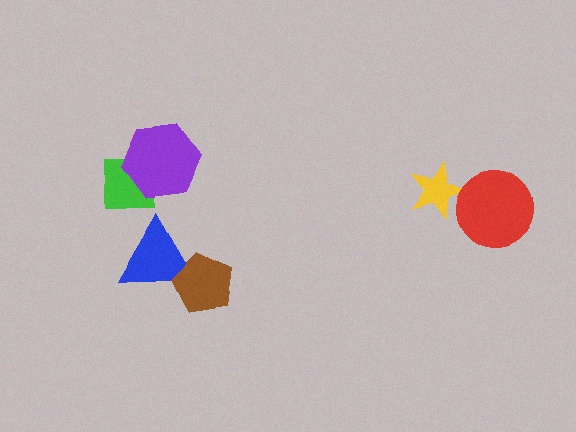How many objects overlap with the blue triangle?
1 object overlaps with the blue triangle.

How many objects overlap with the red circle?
1 object overlaps with the red circle.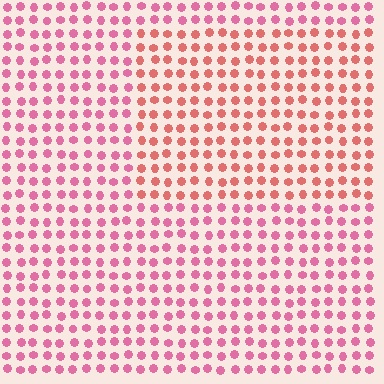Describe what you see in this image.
The image is filled with small pink elements in a uniform arrangement. A rectangle-shaped region is visible where the elements are tinted to a slightly different hue, forming a subtle color boundary.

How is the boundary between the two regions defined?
The boundary is defined purely by a slight shift in hue (about 29 degrees). Spacing, size, and orientation are identical on both sides.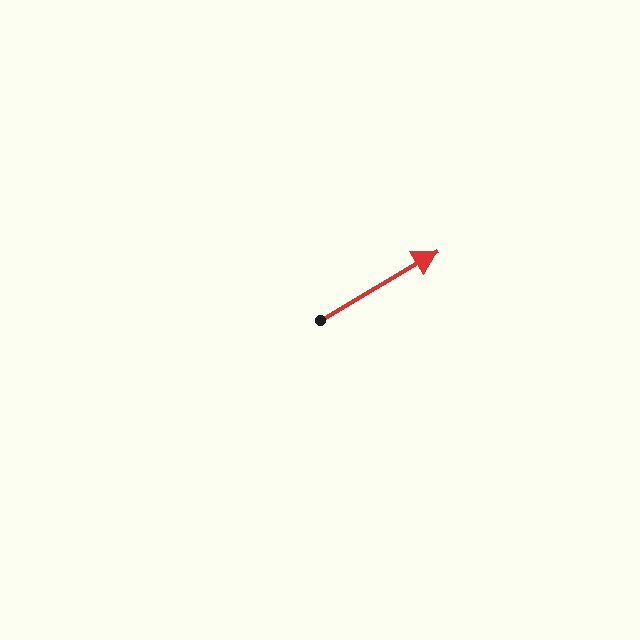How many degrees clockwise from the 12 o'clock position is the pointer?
Approximately 59 degrees.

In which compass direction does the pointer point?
Northeast.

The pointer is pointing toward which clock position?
Roughly 2 o'clock.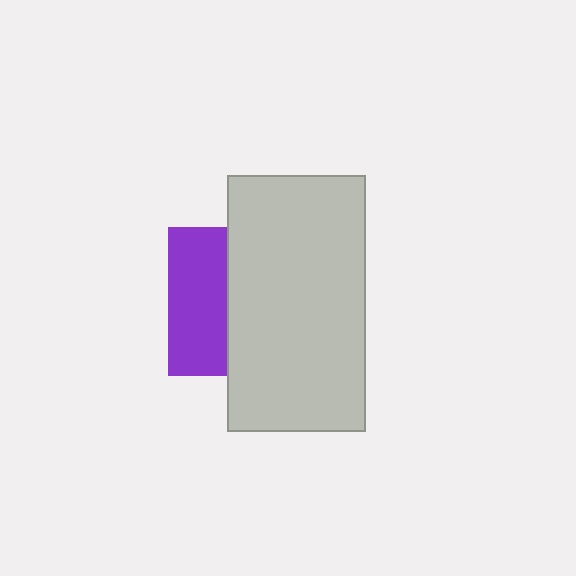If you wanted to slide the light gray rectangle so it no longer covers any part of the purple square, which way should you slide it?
Slide it right — that is the most direct way to separate the two shapes.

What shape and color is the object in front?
The object in front is a light gray rectangle.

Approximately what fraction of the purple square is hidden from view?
Roughly 60% of the purple square is hidden behind the light gray rectangle.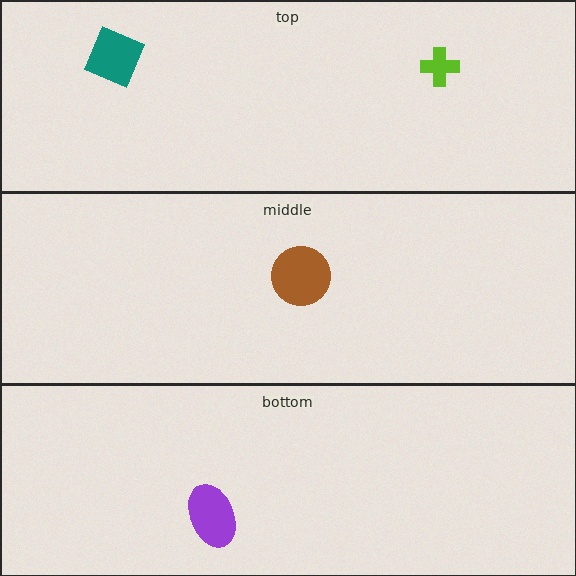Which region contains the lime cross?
The top region.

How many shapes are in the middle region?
1.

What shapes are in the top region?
The lime cross, the teal diamond.